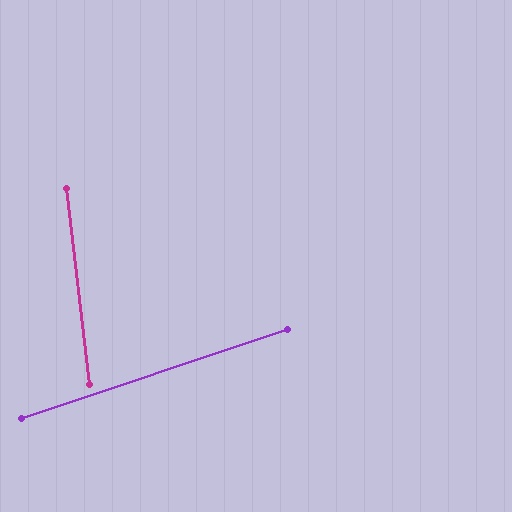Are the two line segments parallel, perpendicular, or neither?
Neither parallel nor perpendicular — they differ by about 78°.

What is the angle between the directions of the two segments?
Approximately 78 degrees.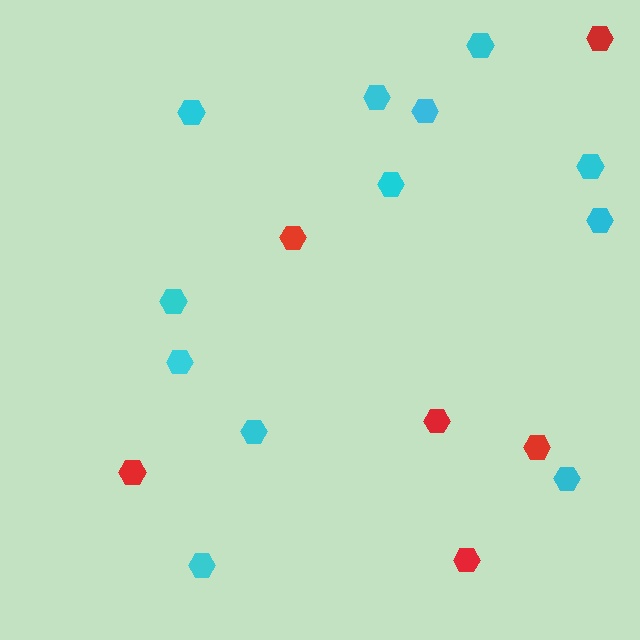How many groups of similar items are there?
There are 2 groups: one group of cyan hexagons (12) and one group of red hexagons (6).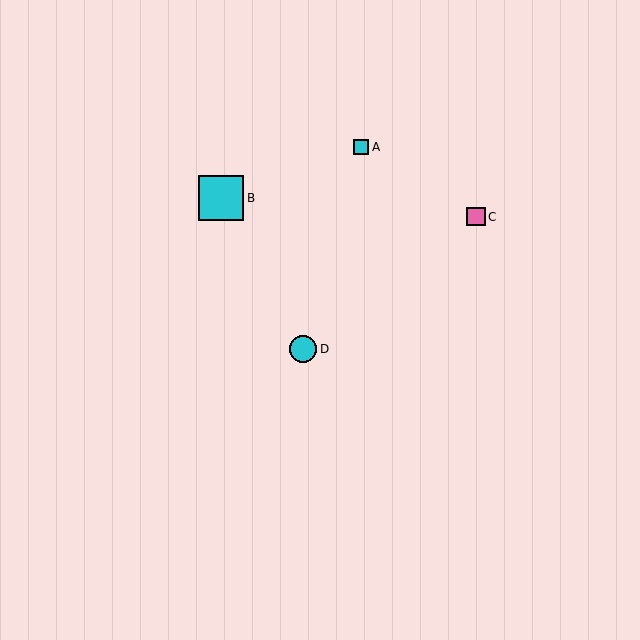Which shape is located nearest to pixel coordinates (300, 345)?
The cyan circle (labeled D) at (303, 349) is nearest to that location.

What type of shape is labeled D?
Shape D is a cyan circle.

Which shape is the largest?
The cyan square (labeled B) is the largest.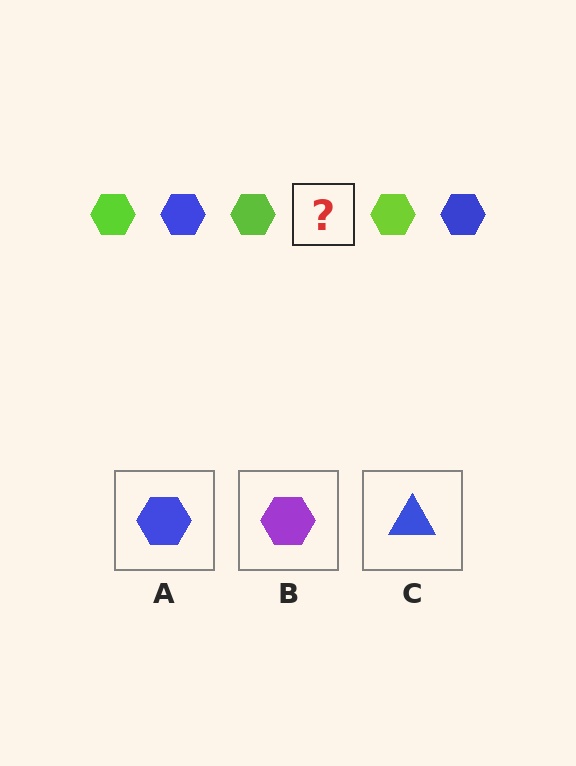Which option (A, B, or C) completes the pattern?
A.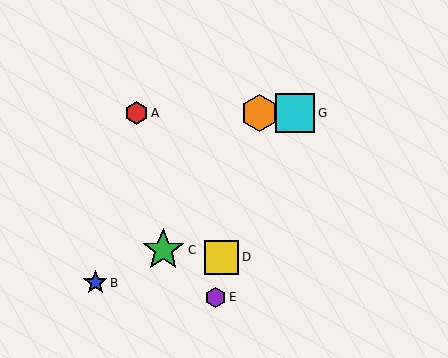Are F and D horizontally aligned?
No, F is at y≈113 and D is at y≈257.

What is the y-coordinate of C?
Object C is at y≈250.